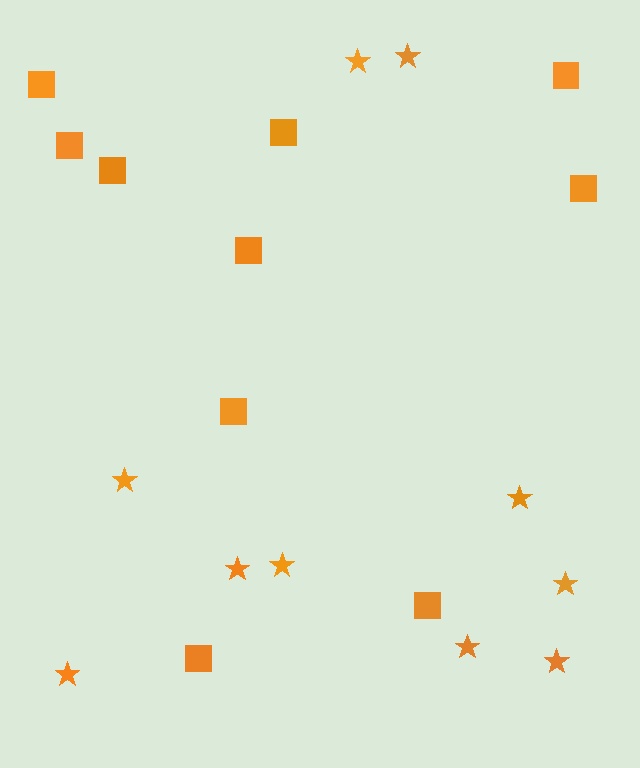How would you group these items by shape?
There are 2 groups: one group of stars (10) and one group of squares (10).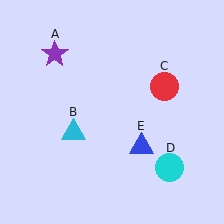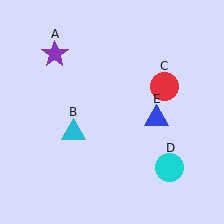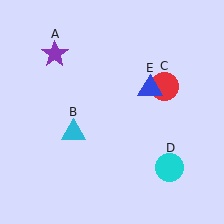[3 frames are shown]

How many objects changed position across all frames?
1 object changed position: blue triangle (object E).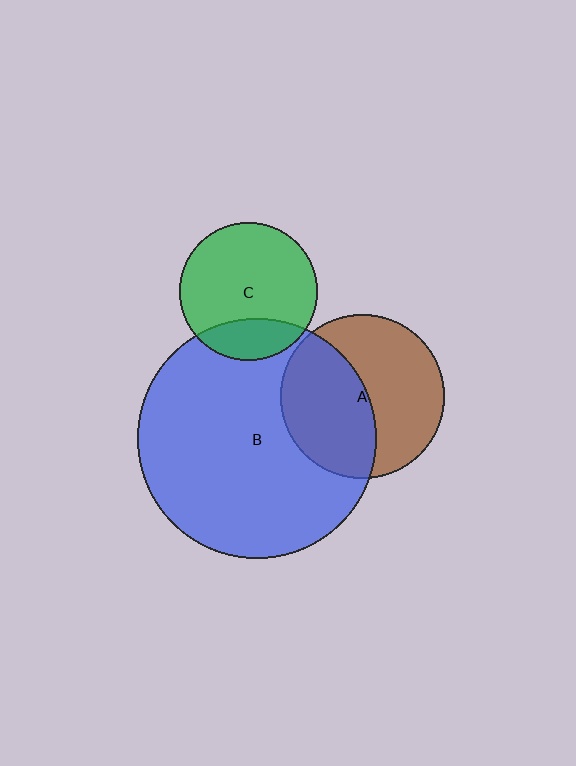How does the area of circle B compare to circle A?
Approximately 2.1 times.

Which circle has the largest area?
Circle B (blue).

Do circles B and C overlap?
Yes.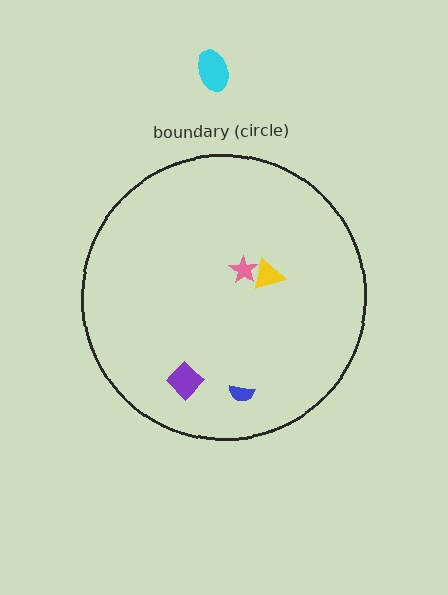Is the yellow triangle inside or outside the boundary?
Inside.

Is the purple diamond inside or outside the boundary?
Inside.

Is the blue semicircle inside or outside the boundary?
Inside.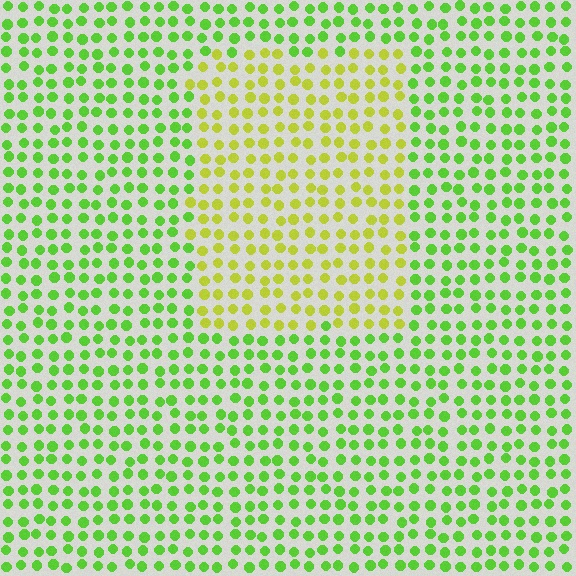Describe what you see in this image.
The image is filled with small lime elements in a uniform arrangement. A rectangle-shaped region is visible where the elements are tinted to a slightly different hue, forming a subtle color boundary.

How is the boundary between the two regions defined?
The boundary is defined purely by a slight shift in hue (about 38 degrees). Spacing, size, and orientation are identical on both sides.